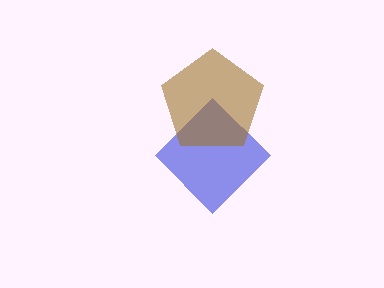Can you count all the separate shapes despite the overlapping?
Yes, there are 2 separate shapes.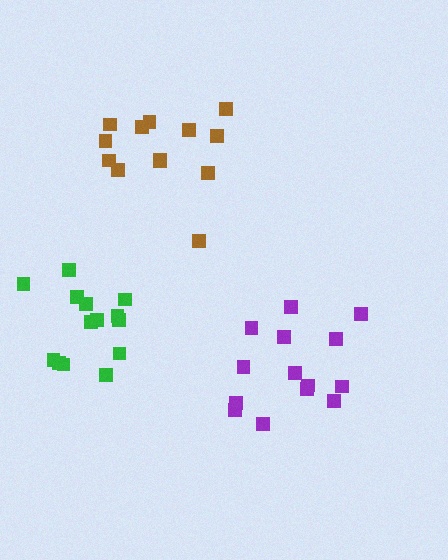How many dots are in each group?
Group 1: 13 dots, Group 2: 14 dots, Group 3: 14 dots (41 total).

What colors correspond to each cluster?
The clusters are colored: brown, purple, green.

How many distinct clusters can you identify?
There are 3 distinct clusters.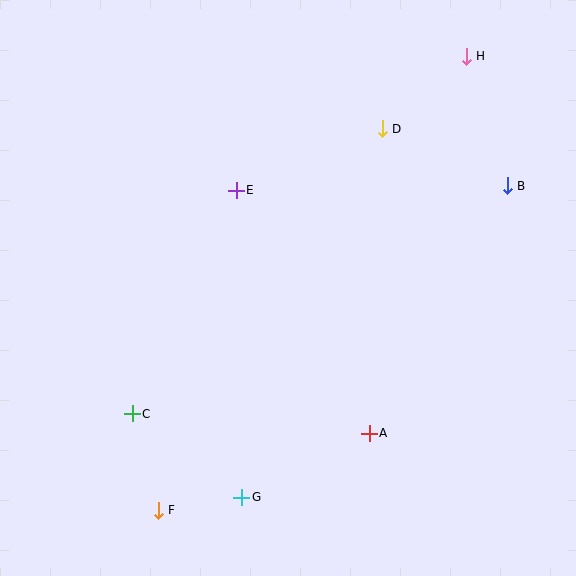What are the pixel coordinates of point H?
Point H is at (466, 56).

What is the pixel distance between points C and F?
The distance between C and F is 100 pixels.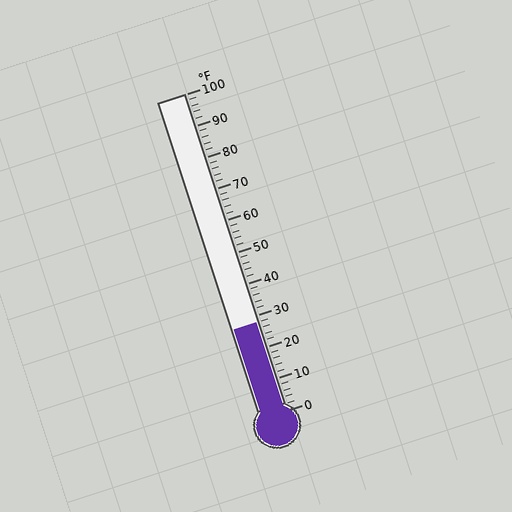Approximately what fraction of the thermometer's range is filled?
The thermometer is filled to approximately 30% of its range.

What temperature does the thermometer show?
The thermometer shows approximately 28°F.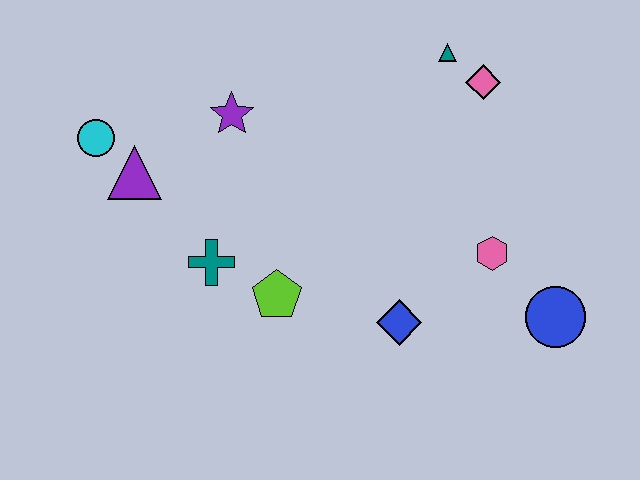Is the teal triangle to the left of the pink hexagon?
Yes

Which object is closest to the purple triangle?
The cyan circle is closest to the purple triangle.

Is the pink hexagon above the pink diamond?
No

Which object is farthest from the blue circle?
The cyan circle is farthest from the blue circle.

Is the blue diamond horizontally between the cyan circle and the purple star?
No